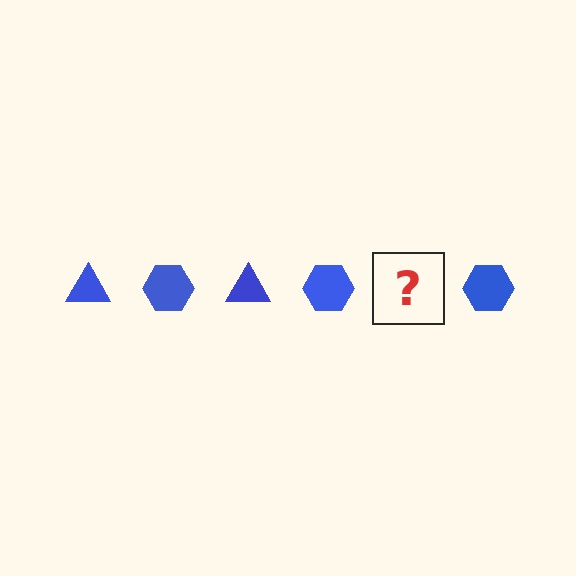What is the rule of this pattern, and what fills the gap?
The rule is that the pattern cycles through triangle, hexagon shapes in blue. The gap should be filled with a blue triangle.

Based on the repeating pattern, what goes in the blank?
The blank should be a blue triangle.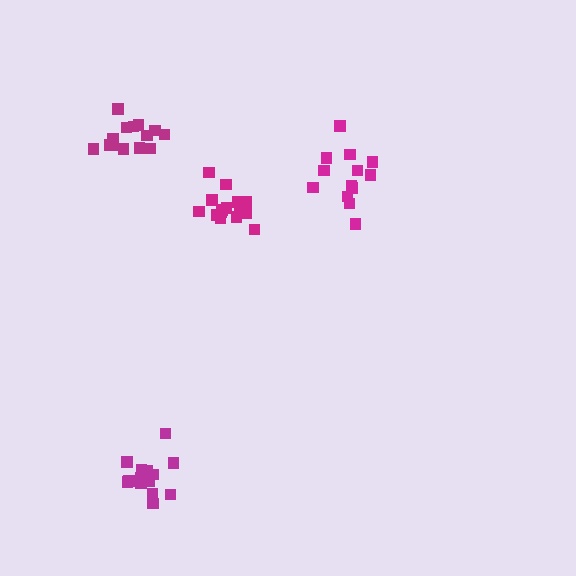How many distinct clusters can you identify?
There are 4 distinct clusters.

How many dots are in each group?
Group 1: 14 dots, Group 2: 13 dots, Group 3: 15 dots, Group 4: 15 dots (57 total).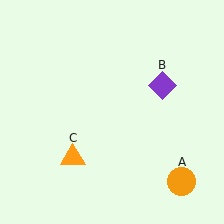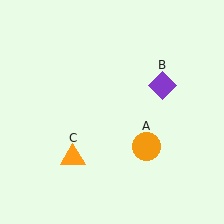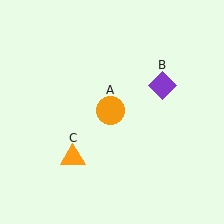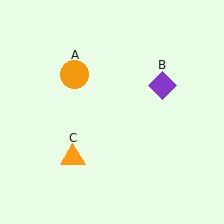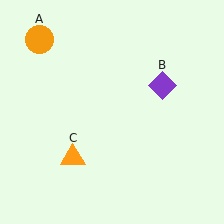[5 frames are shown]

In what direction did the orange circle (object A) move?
The orange circle (object A) moved up and to the left.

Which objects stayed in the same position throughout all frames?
Purple diamond (object B) and orange triangle (object C) remained stationary.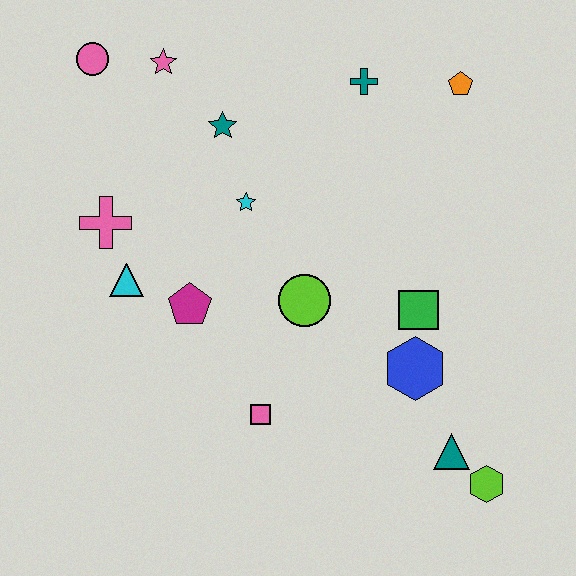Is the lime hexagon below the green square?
Yes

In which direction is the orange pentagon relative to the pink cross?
The orange pentagon is to the right of the pink cross.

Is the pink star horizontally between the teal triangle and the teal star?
No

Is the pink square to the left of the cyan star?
No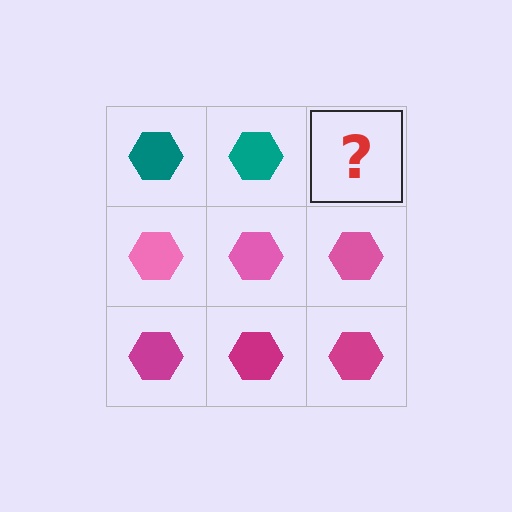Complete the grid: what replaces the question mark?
The question mark should be replaced with a teal hexagon.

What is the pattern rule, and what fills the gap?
The rule is that each row has a consistent color. The gap should be filled with a teal hexagon.